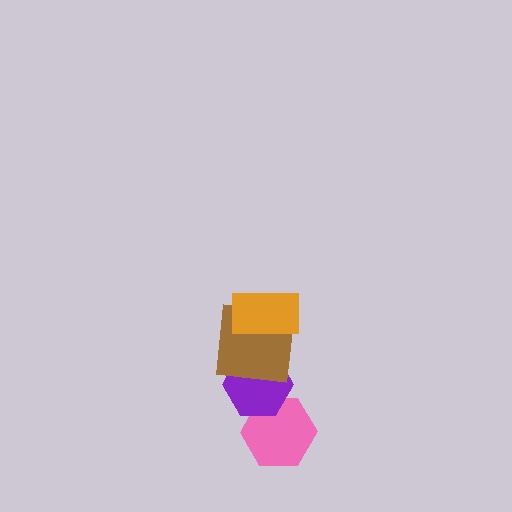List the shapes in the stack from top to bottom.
From top to bottom: the orange rectangle, the brown square, the purple hexagon, the pink hexagon.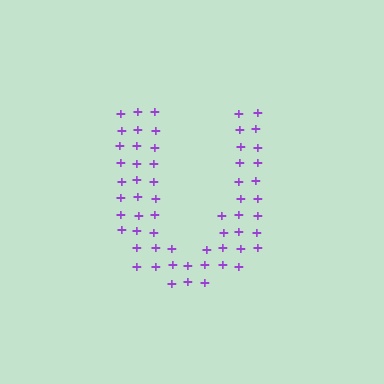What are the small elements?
The small elements are plus signs.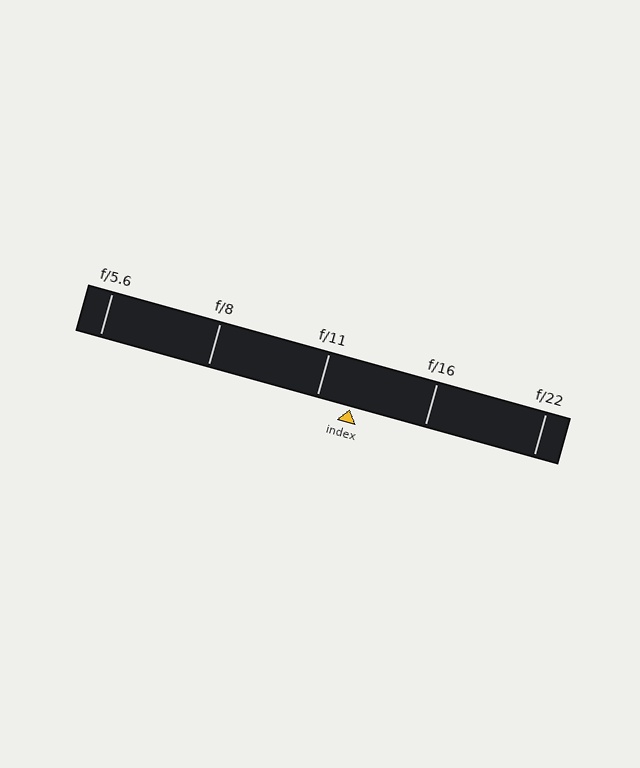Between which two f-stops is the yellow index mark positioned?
The index mark is between f/11 and f/16.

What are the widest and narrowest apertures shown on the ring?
The widest aperture shown is f/5.6 and the narrowest is f/22.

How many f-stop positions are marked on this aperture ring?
There are 5 f-stop positions marked.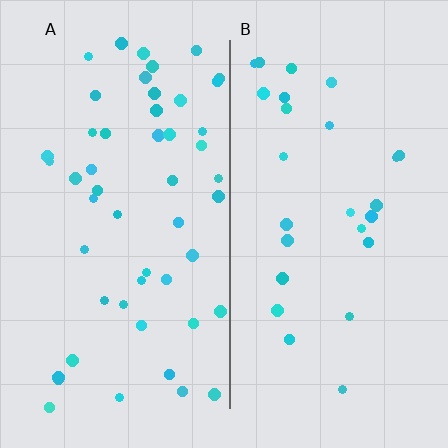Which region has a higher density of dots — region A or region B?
A (the left).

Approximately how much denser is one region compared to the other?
Approximately 1.9× — region A over region B.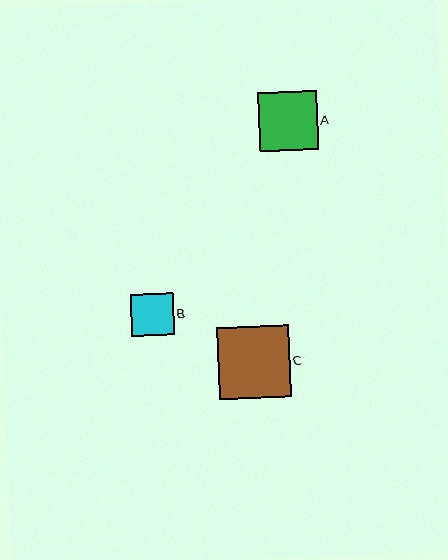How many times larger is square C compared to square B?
Square C is approximately 1.7 times the size of square B.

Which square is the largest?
Square C is the largest with a size of approximately 71 pixels.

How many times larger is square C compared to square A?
Square C is approximately 1.2 times the size of square A.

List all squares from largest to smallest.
From largest to smallest: C, A, B.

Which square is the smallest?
Square B is the smallest with a size of approximately 42 pixels.